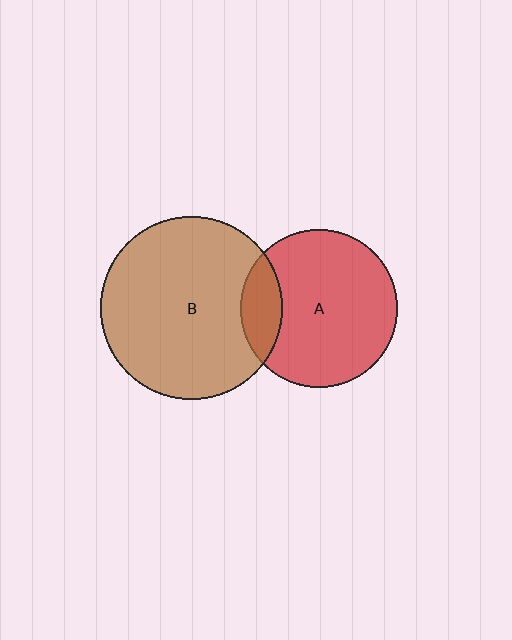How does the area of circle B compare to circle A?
Approximately 1.3 times.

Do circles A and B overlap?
Yes.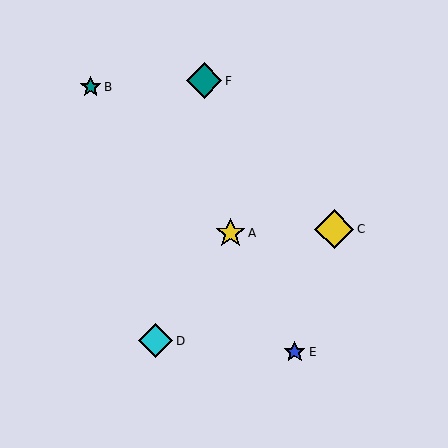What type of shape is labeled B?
Shape B is a teal star.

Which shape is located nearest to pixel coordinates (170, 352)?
The cyan diamond (labeled D) at (155, 341) is nearest to that location.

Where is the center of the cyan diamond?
The center of the cyan diamond is at (155, 341).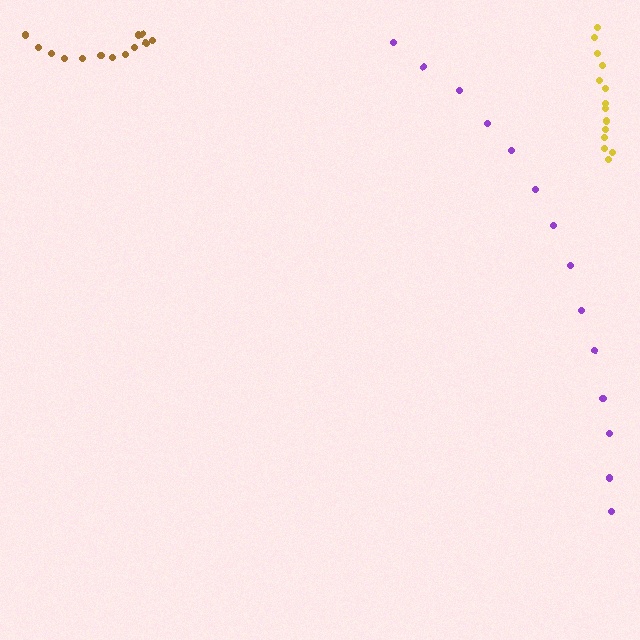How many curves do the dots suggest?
There are 3 distinct paths.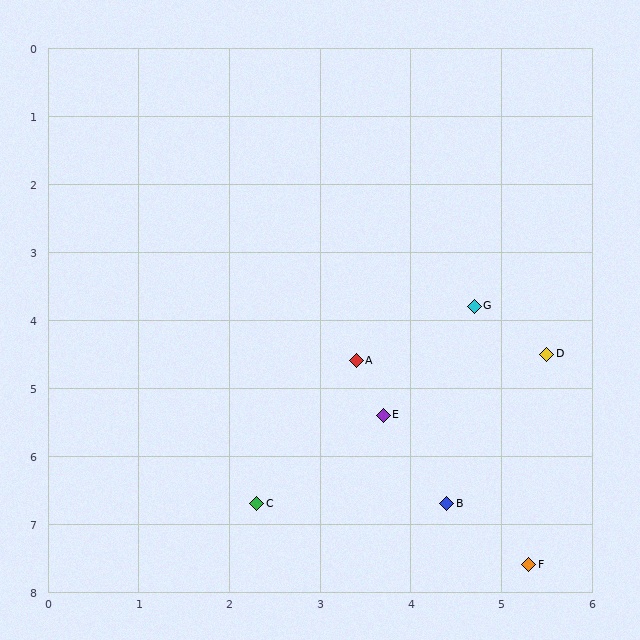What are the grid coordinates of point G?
Point G is at approximately (4.7, 3.8).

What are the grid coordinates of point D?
Point D is at approximately (5.5, 4.5).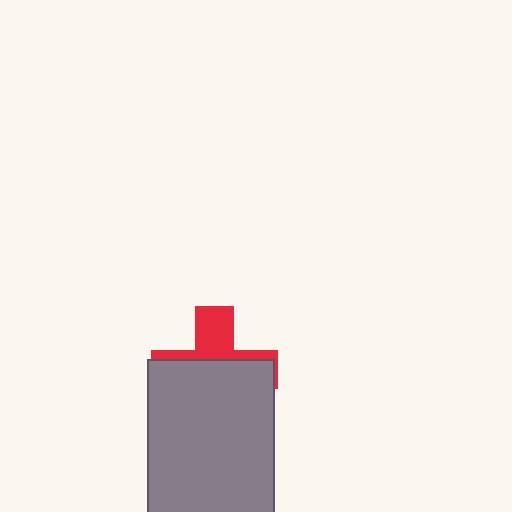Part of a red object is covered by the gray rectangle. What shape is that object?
It is a cross.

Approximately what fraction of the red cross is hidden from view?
Roughly 64% of the red cross is hidden behind the gray rectangle.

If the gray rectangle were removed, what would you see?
You would see the complete red cross.